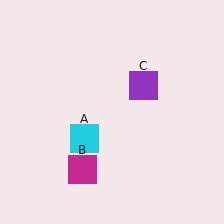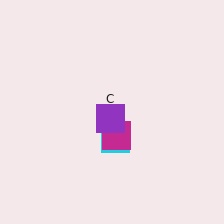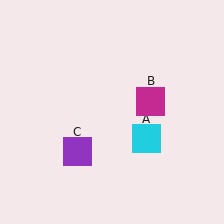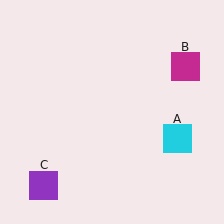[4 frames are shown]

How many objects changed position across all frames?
3 objects changed position: cyan square (object A), magenta square (object B), purple square (object C).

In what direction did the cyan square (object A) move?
The cyan square (object A) moved right.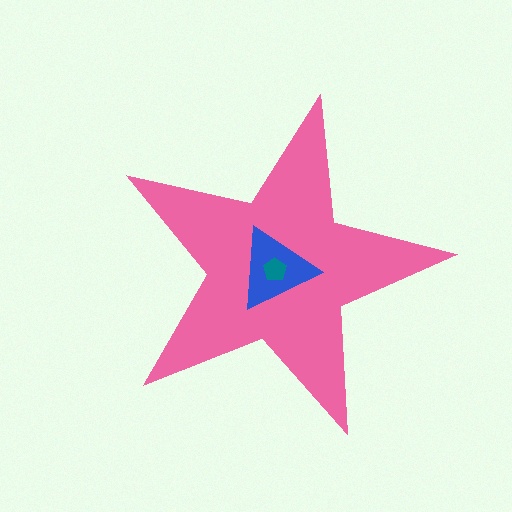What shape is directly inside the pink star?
The blue triangle.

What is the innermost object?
The teal pentagon.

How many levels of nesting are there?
3.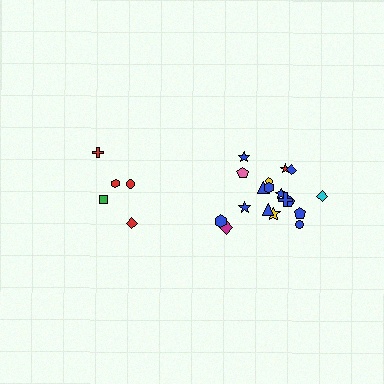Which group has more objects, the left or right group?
The right group.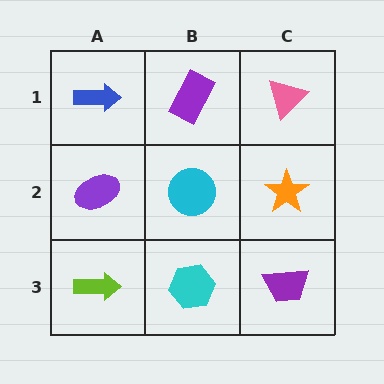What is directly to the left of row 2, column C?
A cyan circle.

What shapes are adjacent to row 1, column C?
An orange star (row 2, column C), a purple rectangle (row 1, column B).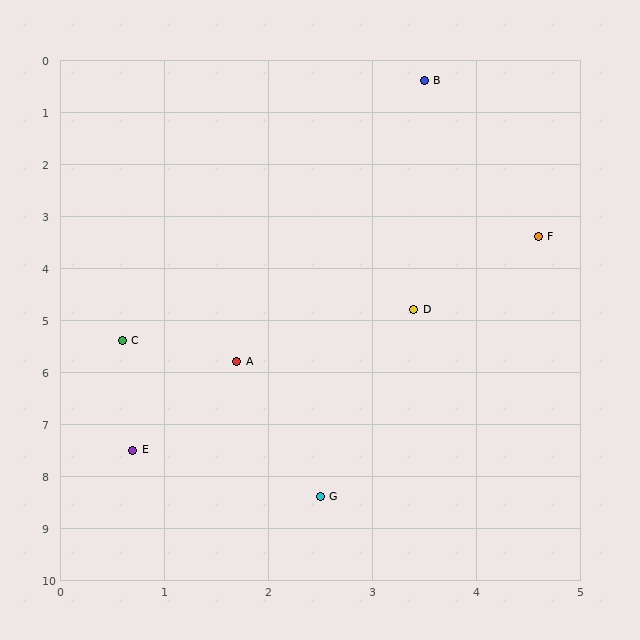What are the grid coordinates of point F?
Point F is at approximately (4.6, 3.4).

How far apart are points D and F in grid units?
Points D and F are about 1.8 grid units apart.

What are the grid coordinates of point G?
Point G is at approximately (2.5, 8.4).